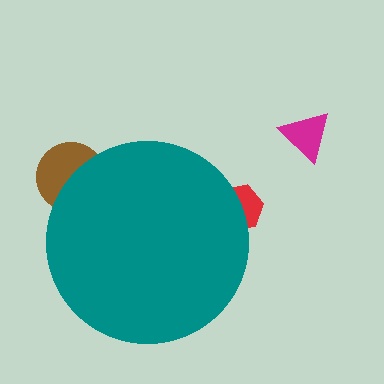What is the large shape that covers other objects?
A teal circle.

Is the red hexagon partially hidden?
Yes, the red hexagon is partially hidden behind the teal circle.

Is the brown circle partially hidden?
Yes, the brown circle is partially hidden behind the teal circle.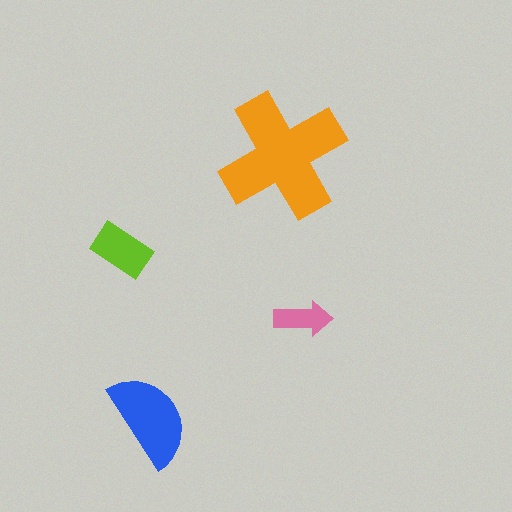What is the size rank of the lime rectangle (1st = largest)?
3rd.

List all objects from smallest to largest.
The pink arrow, the lime rectangle, the blue semicircle, the orange cross.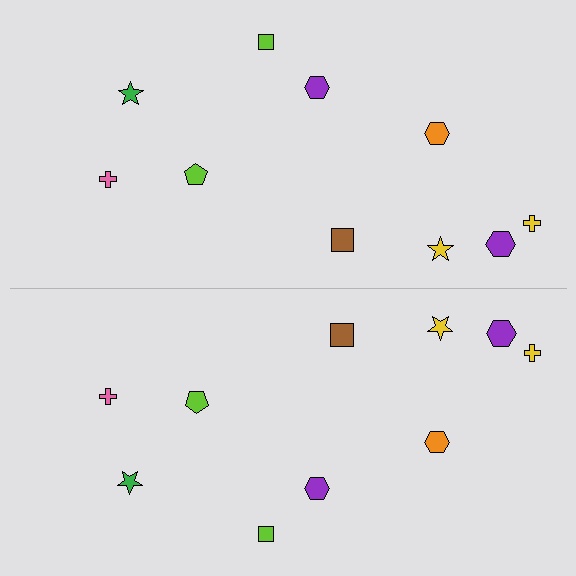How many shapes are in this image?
There are 20 shapes in this image.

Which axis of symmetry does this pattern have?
The pattern has a horizontal axis of symmetry running through the center of the image.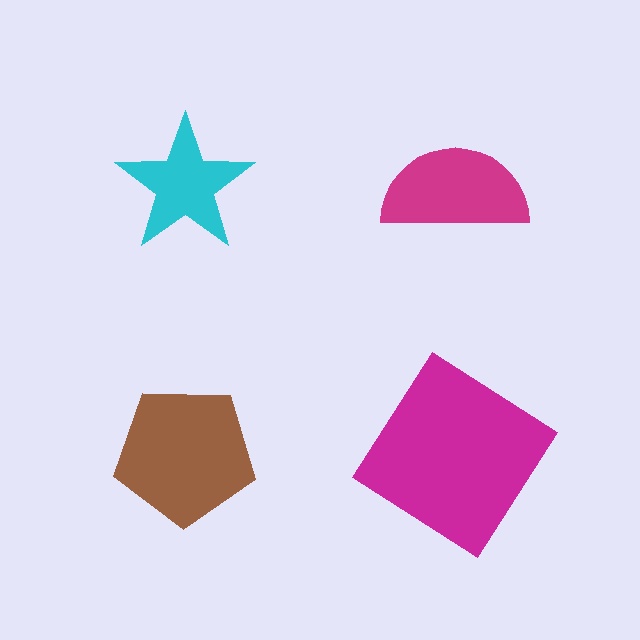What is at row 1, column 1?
A cyan star.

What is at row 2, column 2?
A magenta diamond.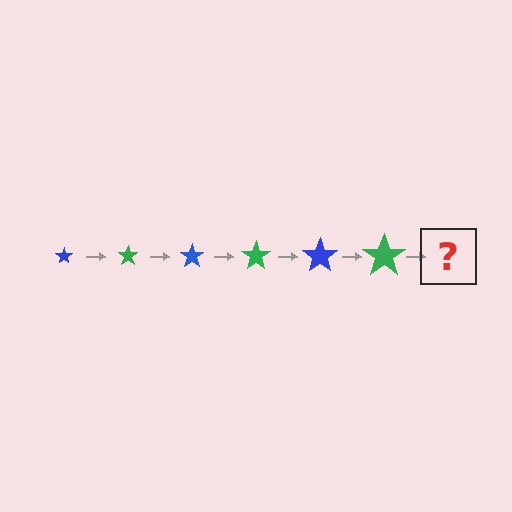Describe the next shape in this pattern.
It should be a blue star, larger than the previous one.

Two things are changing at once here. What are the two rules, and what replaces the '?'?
The two rules are that the star grows larger each step and the color cycles through blue and green. The '?' should be a blue star, larger than the previous one.